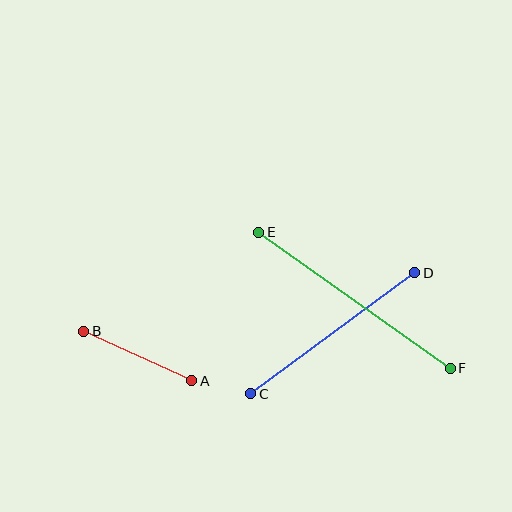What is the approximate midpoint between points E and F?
The midpoint is at approximately (355, 300) pixels.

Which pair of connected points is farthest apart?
Points E and F are farthest apart.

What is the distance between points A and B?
The distance is approximately 119 pixels.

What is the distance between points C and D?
The distance is approximately 204 pixels.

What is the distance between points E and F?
The distance is approximately 235 pixels.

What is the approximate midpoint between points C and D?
The midpoint is at approximately (333, 333) pixels.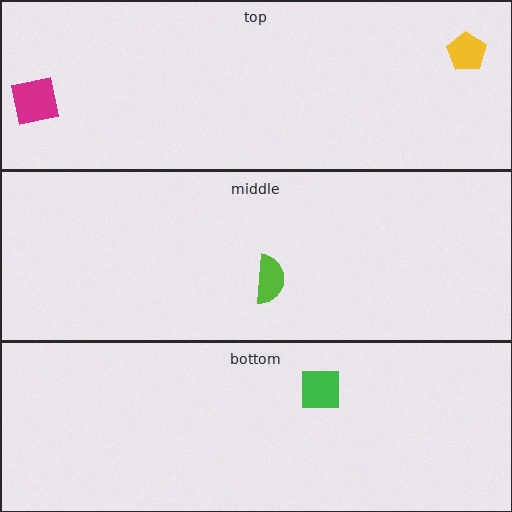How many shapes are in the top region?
2.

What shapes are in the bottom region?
The green square.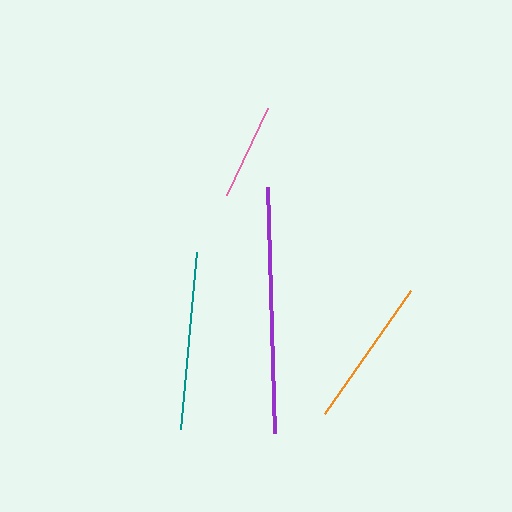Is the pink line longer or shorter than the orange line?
The orange line is longer than the pink line.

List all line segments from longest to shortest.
From longest to shortest: purple, teal, orange, pink.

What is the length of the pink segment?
The pink segment is approximately 96 pixels long.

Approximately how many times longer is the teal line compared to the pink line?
The teal line is approximately 1.9 times the length of the pink line.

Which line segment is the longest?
The purple line is the longest at approximately 247 pixels.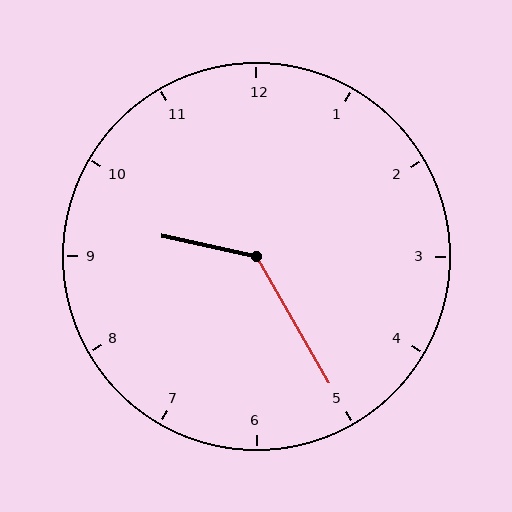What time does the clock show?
9:25.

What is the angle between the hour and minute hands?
Approximately 132 degrees.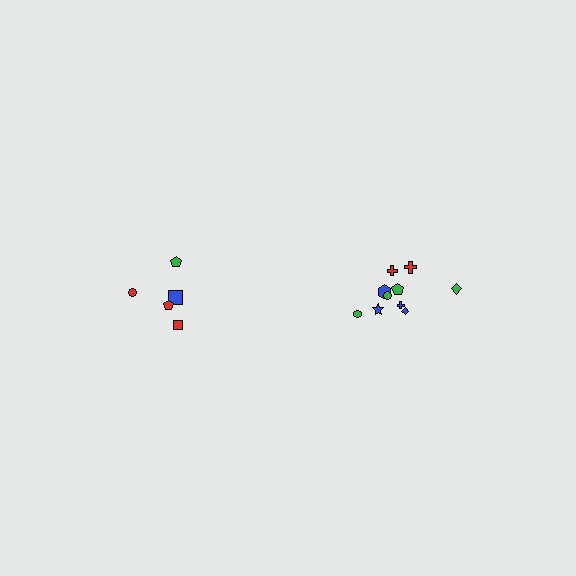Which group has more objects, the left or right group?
The right group.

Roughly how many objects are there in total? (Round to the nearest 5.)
Roughly 15 objects in total.